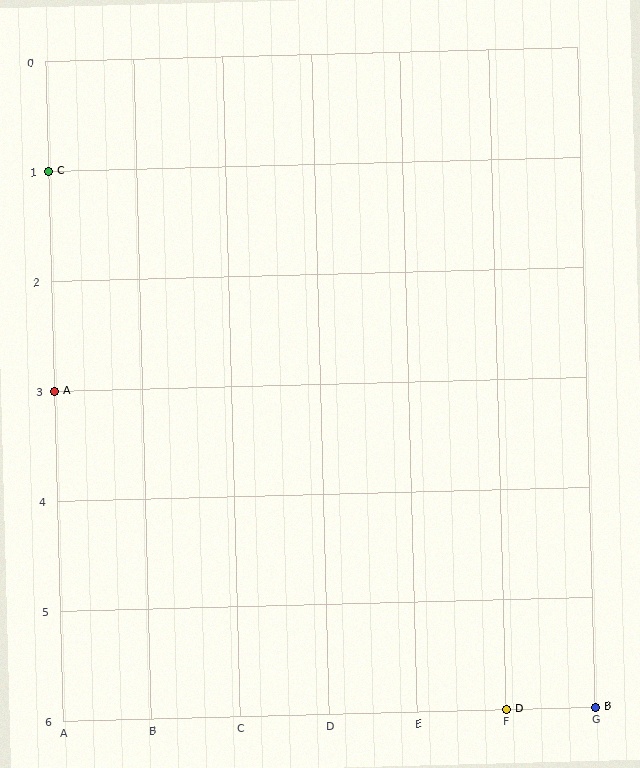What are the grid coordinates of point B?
Point B is at grid coordinates (G, 6).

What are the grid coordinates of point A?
Point A is at grid coordinates (A, 3).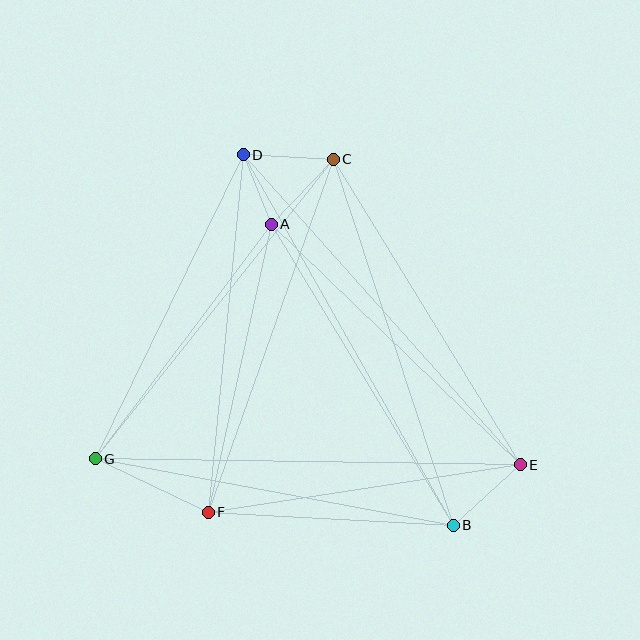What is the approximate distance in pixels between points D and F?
The distance between D and F is approximately 359 pixels.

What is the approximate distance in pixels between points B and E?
The distance between B and E is approximately 91 pixels.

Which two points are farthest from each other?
Points B and D are farthest from each other.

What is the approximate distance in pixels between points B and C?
The distance between B and C is approximately 385 pixels.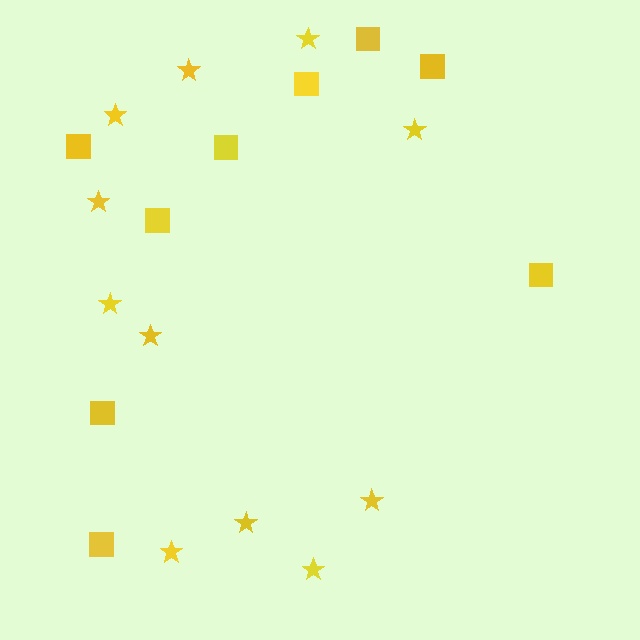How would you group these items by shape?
There are 2 groups: one group of stars (11) and one group of squares (9).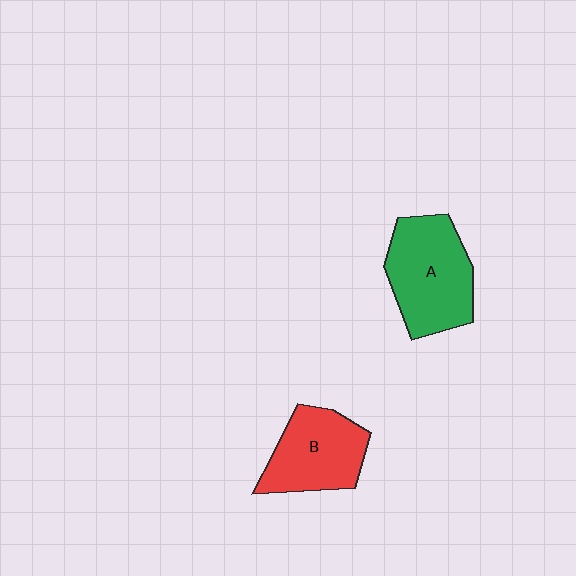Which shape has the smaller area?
Shape B (red).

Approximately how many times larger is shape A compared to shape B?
Approximately 1.2 times.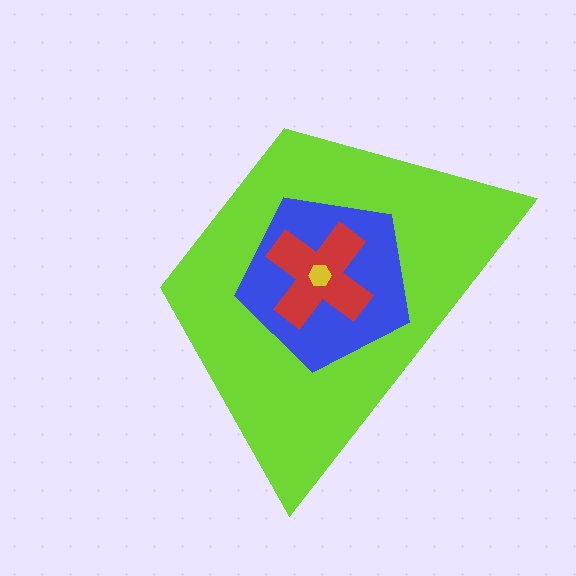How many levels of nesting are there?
4.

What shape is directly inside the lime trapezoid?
The blue pentagon.